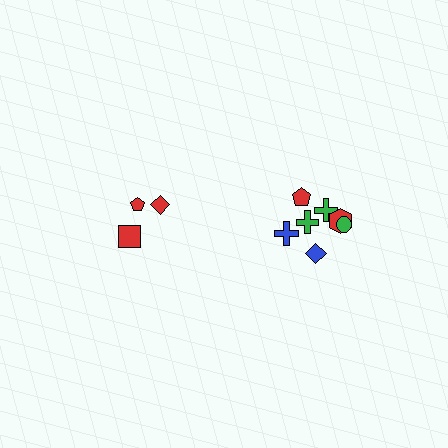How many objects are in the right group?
There are 7 objects.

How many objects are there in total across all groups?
There are 10 objects.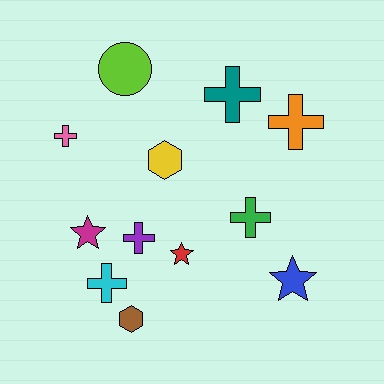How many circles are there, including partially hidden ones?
There is 1 circle.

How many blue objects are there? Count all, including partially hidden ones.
There is 1 blue object.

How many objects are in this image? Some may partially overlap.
There are 12 objects.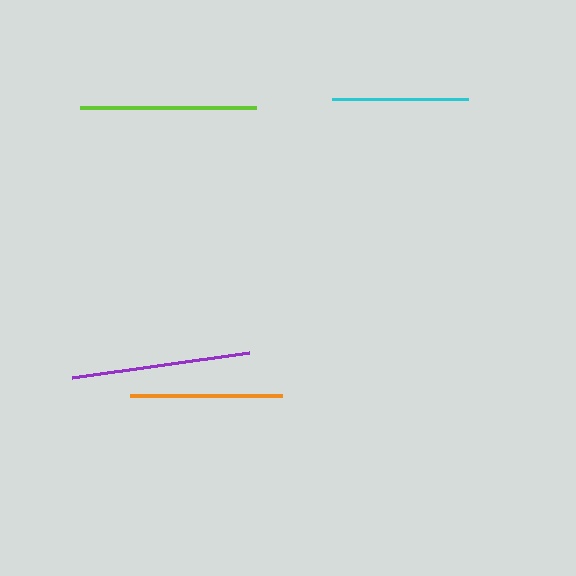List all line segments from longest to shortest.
From longest to shortest: purple, lime, orange, cyan.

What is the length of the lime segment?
The lime segment is approximately 176 pixels long.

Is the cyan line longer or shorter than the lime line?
The lime line is longer than the cyan line.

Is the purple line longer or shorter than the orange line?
The purple line is longer than the orange line.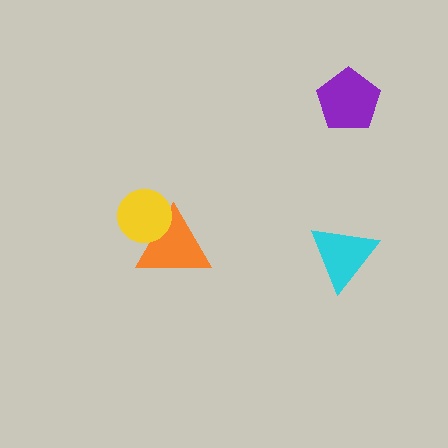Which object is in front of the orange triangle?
The yellow circle is in front of the orange triangle.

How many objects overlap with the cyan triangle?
0 objects overlap with the cyan triangle.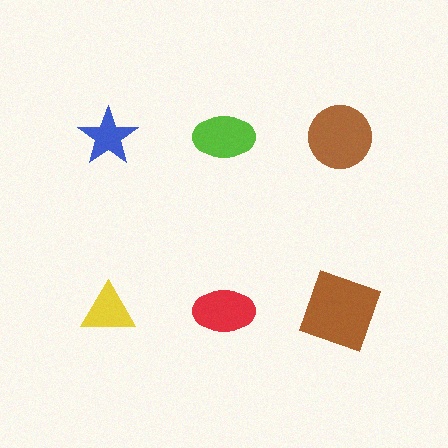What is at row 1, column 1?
A blue star.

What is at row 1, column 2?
A lime ellipse.